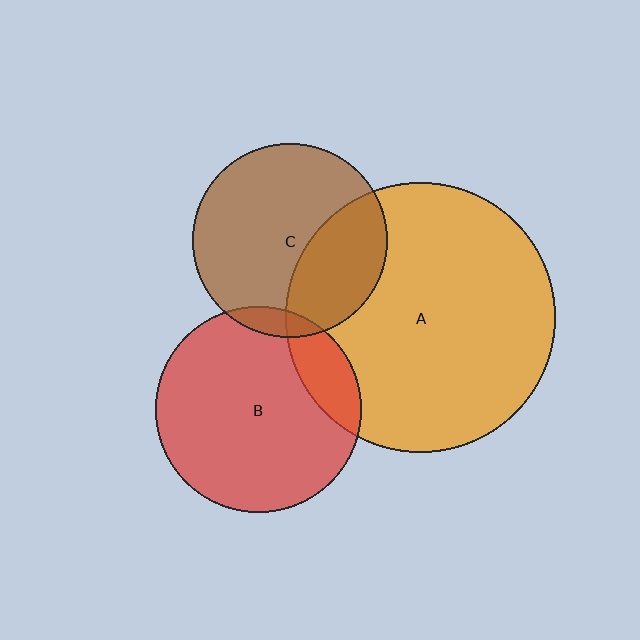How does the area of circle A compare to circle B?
Approximately 1.7 times.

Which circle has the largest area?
Circle A (orange).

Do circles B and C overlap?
Yes.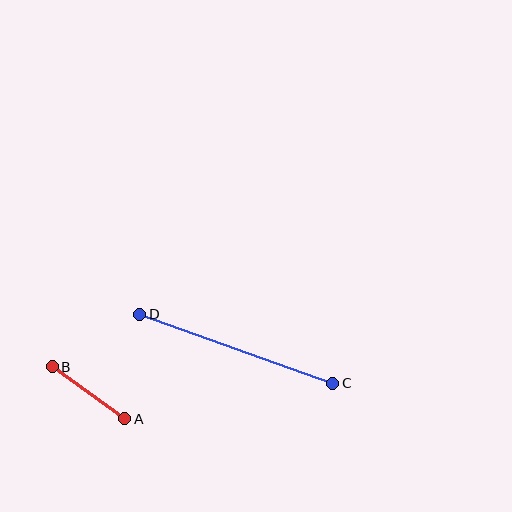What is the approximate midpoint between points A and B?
The midpoint is at approximately (88, 393) pixels.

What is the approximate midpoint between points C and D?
The midpoint is at approximately (236, 349) pixels.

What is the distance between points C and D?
The distance is approximately 205 pixels.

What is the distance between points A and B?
The distance is approximately 89 pixels.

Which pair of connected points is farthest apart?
Points C and D are farthest apart.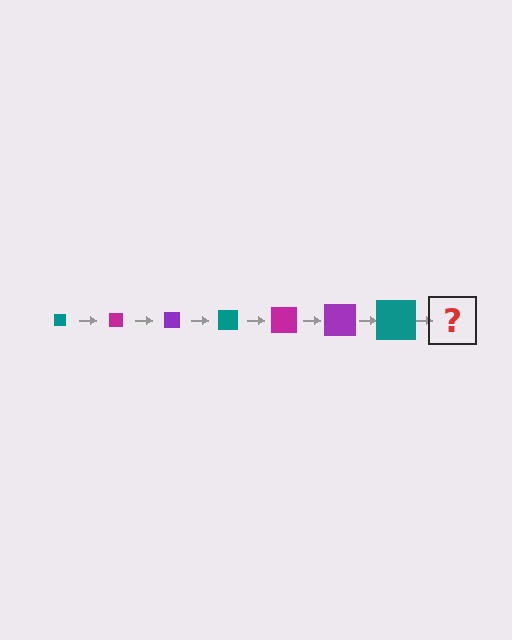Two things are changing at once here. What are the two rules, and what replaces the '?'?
The two rules are that the square grows larger each step and the color cycles through teal, magenta, and purple. The '?' should be a magenta square, larger than the previous one.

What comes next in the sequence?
The next element should be a magenta square, larger than the previous one.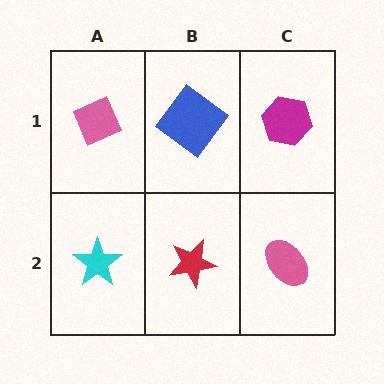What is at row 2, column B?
A red star.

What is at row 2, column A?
A cyan star.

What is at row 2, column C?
A pink ellipse.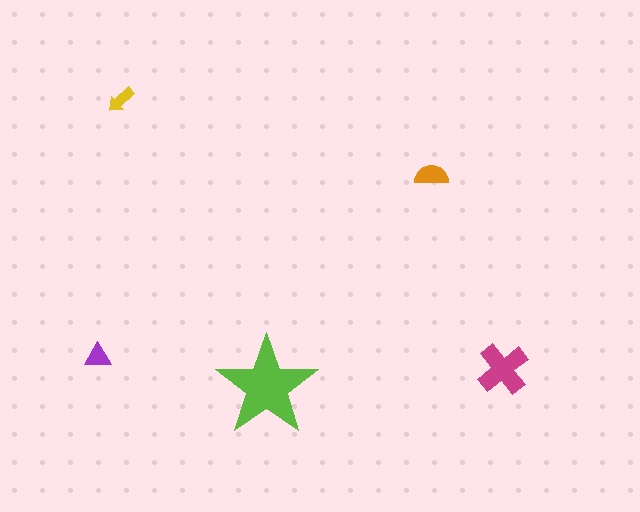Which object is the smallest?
The yellow arrow.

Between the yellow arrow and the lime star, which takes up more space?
The lime star.